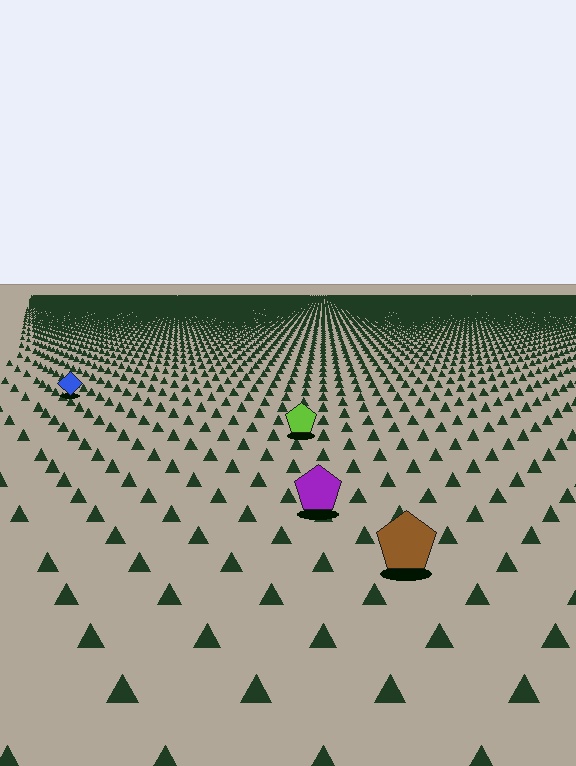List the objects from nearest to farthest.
From nearest to farthest: the brown pentagon, the purple pentagon, the lime pentagon, the blue diamond.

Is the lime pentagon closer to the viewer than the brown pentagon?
No. The brown pentagon is closer — you can tell from the texture gradient: the ground texture is coarser near it.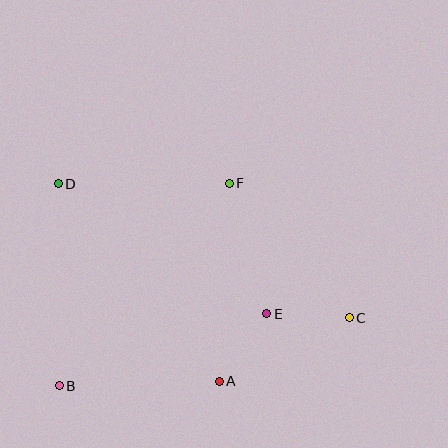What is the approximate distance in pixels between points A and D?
The distance between A and D is approximately 255 pixels.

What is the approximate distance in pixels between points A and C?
The distance between A and C is approximately 145 pixels.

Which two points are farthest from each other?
Points C and D are farthest from each other.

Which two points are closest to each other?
Points C and E are closest to each other.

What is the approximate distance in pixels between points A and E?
The distance between A and E is approximately 83 pixels.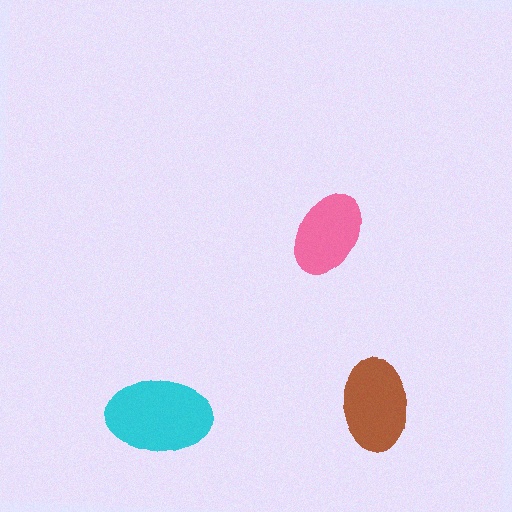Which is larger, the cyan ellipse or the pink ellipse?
The cyan one.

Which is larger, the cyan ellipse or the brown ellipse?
The cyan one.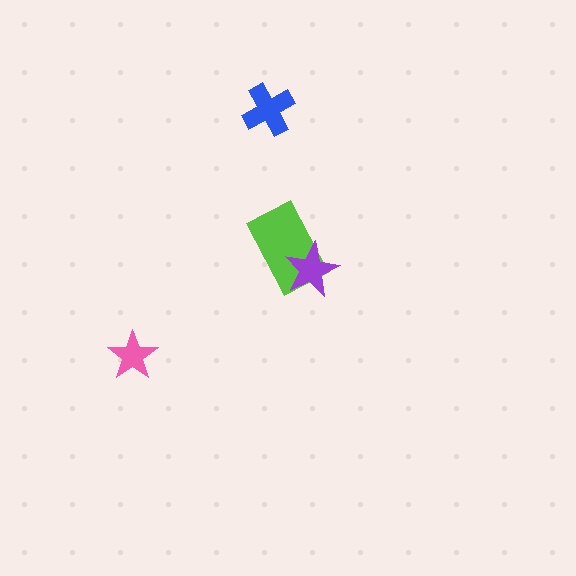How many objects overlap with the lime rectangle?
1 object overlaps with the lime rectangle.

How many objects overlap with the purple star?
1 object overlaps with the purple star.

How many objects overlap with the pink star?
0 objects overlap with the pink star.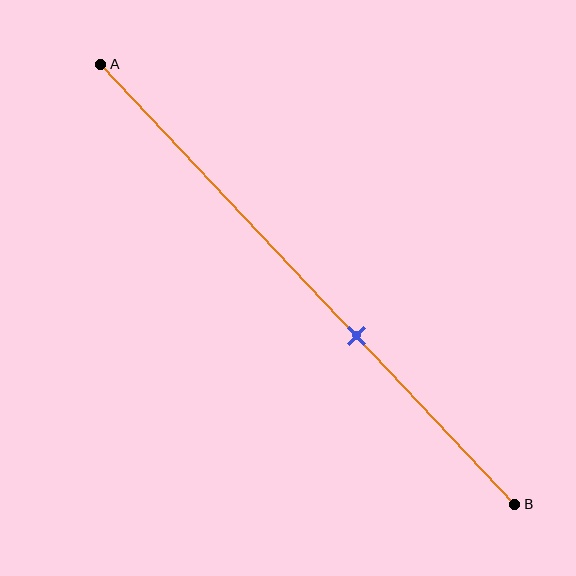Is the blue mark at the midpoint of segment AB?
No, the mark is at about 60% from A, not at the 50% midpoint.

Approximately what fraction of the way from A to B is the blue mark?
The blue mark is approximately 60% of the way from A to B.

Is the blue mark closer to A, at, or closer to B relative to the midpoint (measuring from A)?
The blue mark is closer to point B than the midpoint of segment AB.